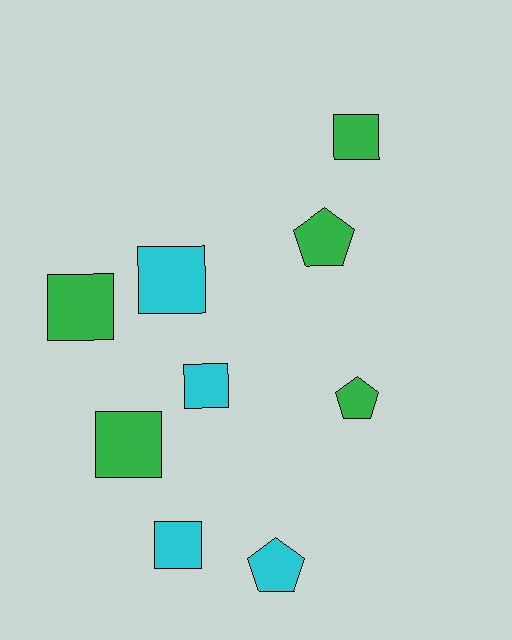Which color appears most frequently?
Green, with 5 objects.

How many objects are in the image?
There are 9 objects.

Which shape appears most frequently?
Square, with 6 objects.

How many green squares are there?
There are 3 green squares.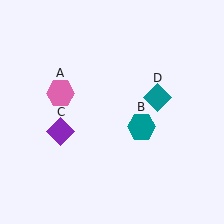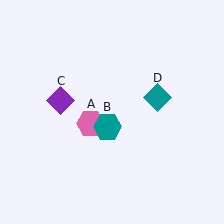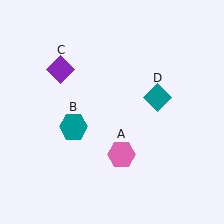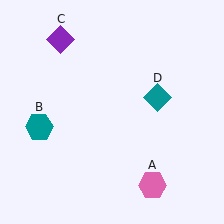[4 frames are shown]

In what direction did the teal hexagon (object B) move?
The teal hexagon (object B) moved left.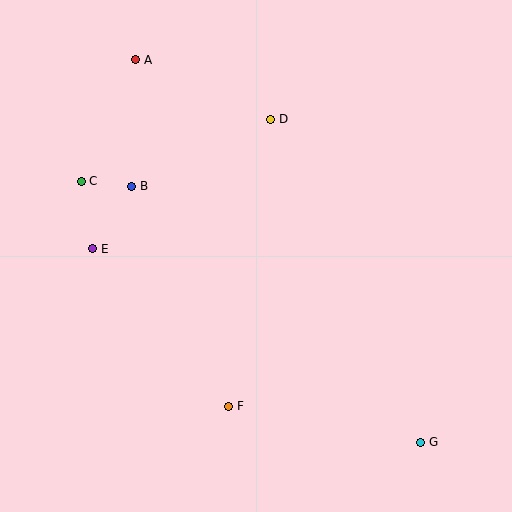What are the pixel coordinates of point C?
Point C is at (81, 181).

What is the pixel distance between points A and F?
The distance between A and F is 359 pixels.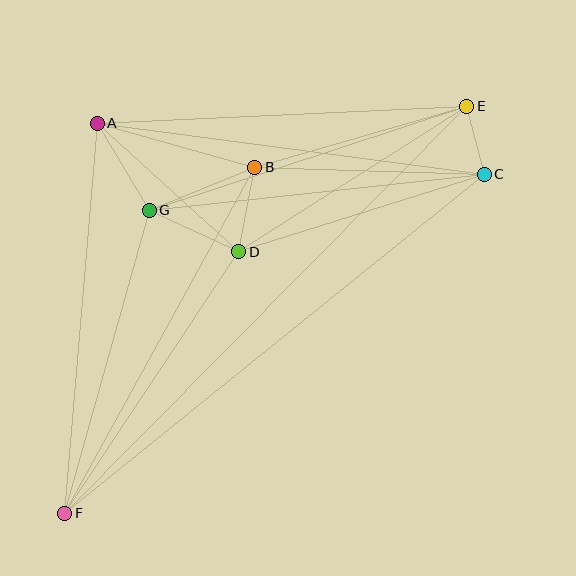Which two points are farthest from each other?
Points E and F are farthest from each other.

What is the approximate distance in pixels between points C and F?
The distance between C and F is approximately 539 pixels.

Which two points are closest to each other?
Points C and E are closest to each other.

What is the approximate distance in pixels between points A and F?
The distance between A and F is approximately 391 pixels.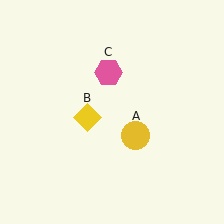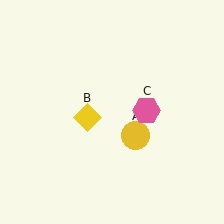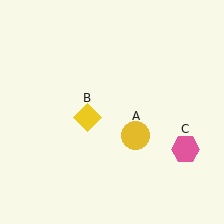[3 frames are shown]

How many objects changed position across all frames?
1 object changed position: pink hexagon (object C).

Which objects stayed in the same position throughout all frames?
Yellow circle (object A) and yellow diamond (object B) remained stationary.